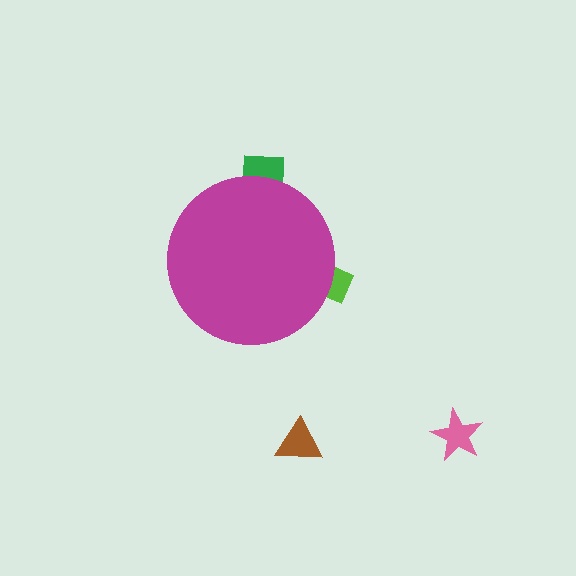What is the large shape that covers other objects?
A magenta circle.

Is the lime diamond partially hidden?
Yes, the lime diamond is partially hidden behind the magenta circle.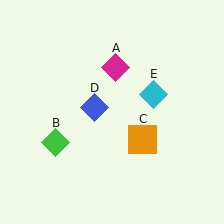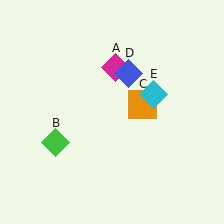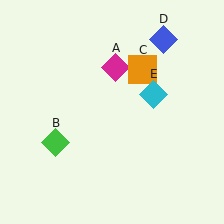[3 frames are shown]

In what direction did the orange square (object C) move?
The orange square (object C) moved up.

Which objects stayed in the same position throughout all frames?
Magenta diamond (object A) and green diamond (object B) and cyan diamond (object E) remained stationary.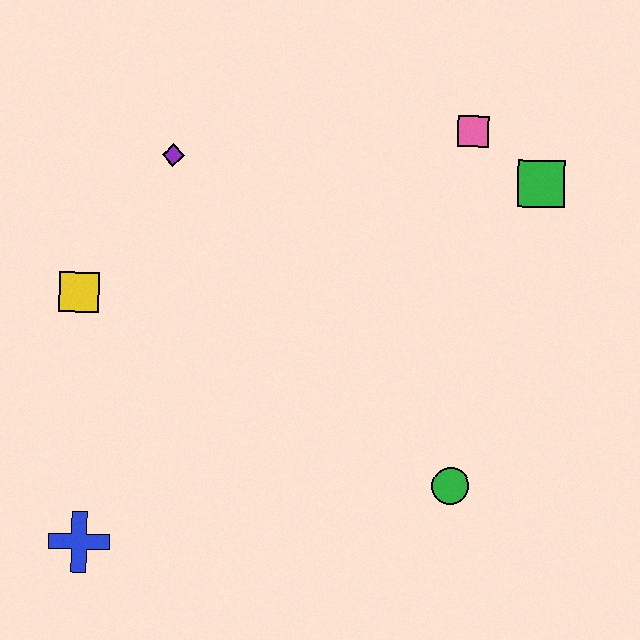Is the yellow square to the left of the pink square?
Yes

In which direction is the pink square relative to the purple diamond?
The pink square is to the right of the purple diamond.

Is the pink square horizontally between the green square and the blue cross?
Yes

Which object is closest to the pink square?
The green square is closest to the pink square.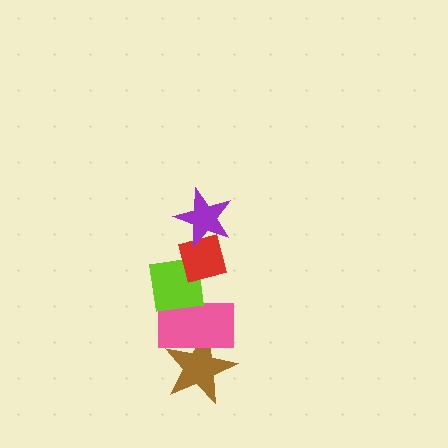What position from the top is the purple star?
The purple star is 1st from the top.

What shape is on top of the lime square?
The red diamond is on top of the lime square.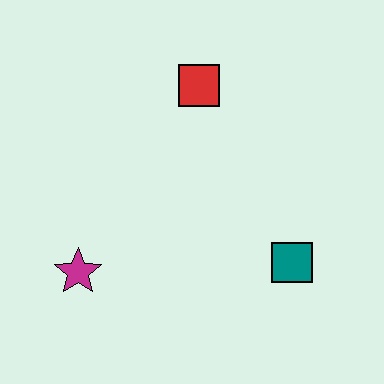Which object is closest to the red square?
The teal square is closest to the red square.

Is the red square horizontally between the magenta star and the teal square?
Yes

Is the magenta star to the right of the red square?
No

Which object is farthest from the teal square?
The magenta star is farthest from the teal square.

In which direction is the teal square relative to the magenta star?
The teal square is to the right of the magenta star.